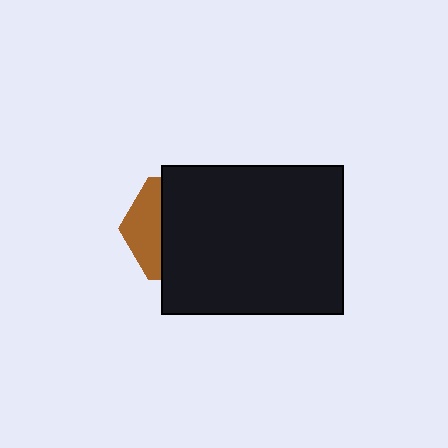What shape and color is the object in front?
The object in front is a black rectangle.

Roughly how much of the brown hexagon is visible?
A small part of it is visible (roughly 32%).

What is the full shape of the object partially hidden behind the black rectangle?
The partially hidden object is a brown hexagon.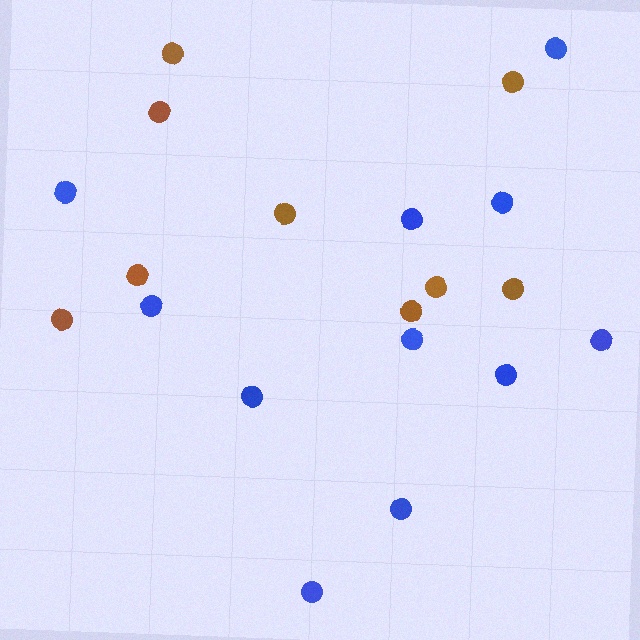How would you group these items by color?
There are 2 groups: one group of brown circles (9) and one group of blue circles (11).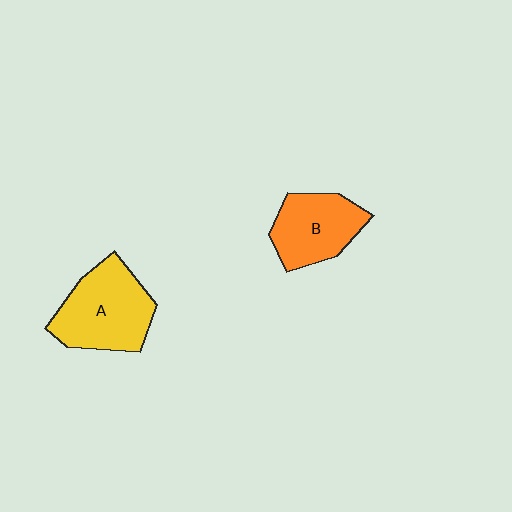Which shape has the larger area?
Shape A (yellow).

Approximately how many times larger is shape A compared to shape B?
Approximately 1.3 times.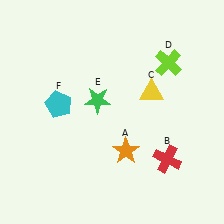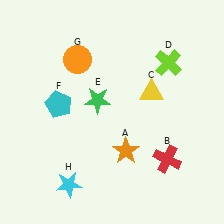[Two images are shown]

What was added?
An orange circle (G), a cyan star (H) were added in Image 2.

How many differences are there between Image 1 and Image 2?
There are 2 differences between the two images.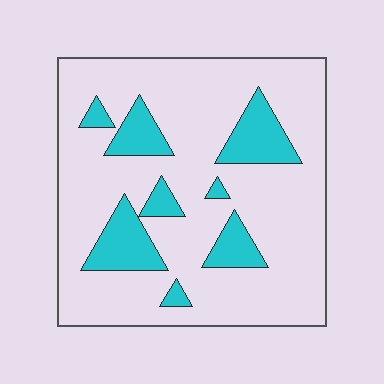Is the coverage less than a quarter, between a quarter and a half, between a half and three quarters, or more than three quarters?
Less than a quarter.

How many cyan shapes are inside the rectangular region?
8.